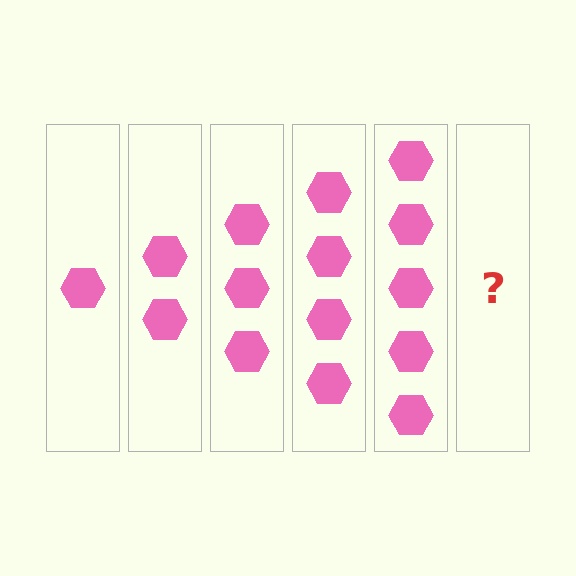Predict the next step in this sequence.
The next step is 6 hexagons.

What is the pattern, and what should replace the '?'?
The pattern is that each step adds one more hexagon. The '?' should be 6 hexagons.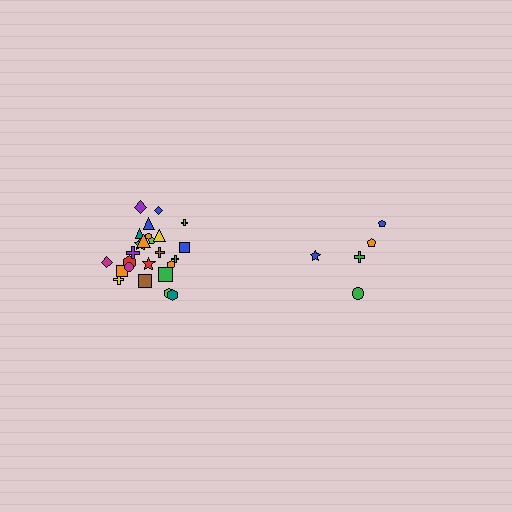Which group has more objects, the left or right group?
The left group.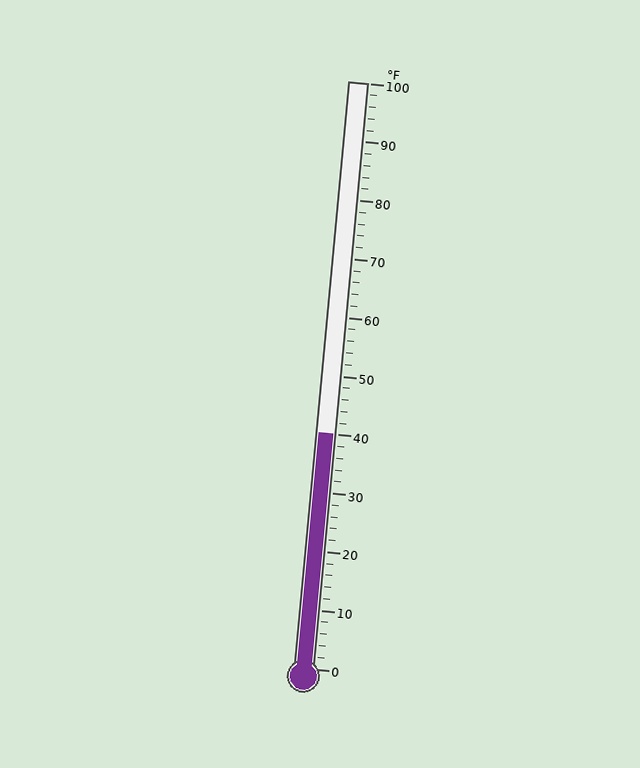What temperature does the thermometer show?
The thermometer shows approximately 40°F.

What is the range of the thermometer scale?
The thermometer scale ranges from 0°F to 100°F.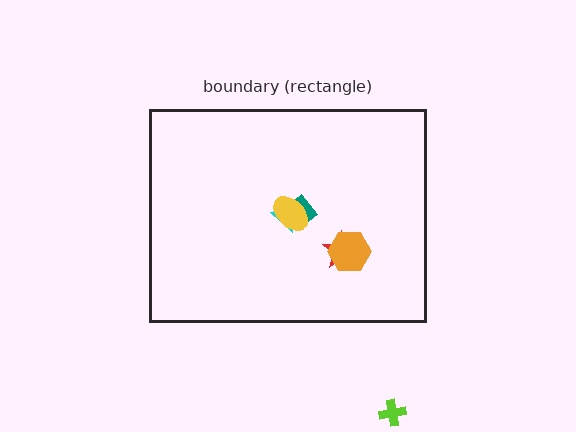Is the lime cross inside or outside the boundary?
Outside.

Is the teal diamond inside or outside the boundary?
Inside.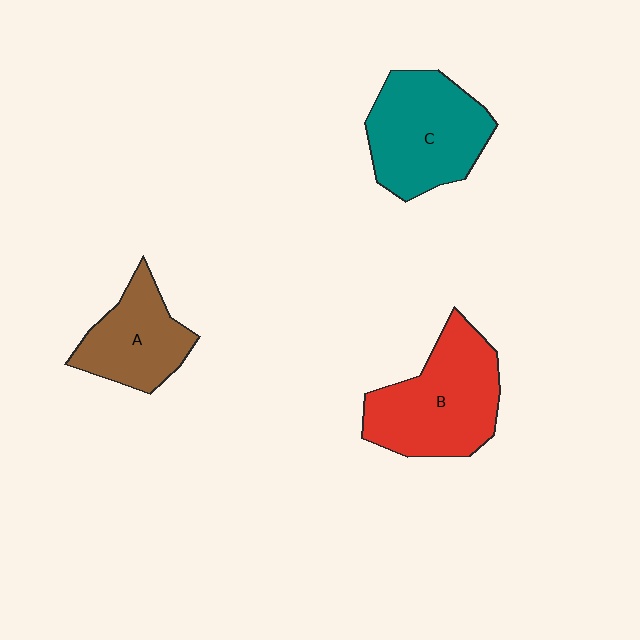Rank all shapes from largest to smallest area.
From largest to smallest: B (red), C (teal), A (brown).